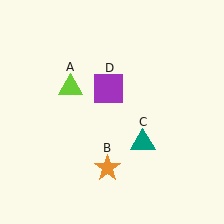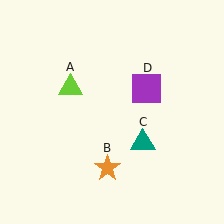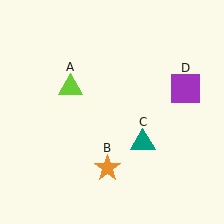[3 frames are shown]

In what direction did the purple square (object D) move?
The purple square (object D) moved right.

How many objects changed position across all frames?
1 object changed position: purple square (object D).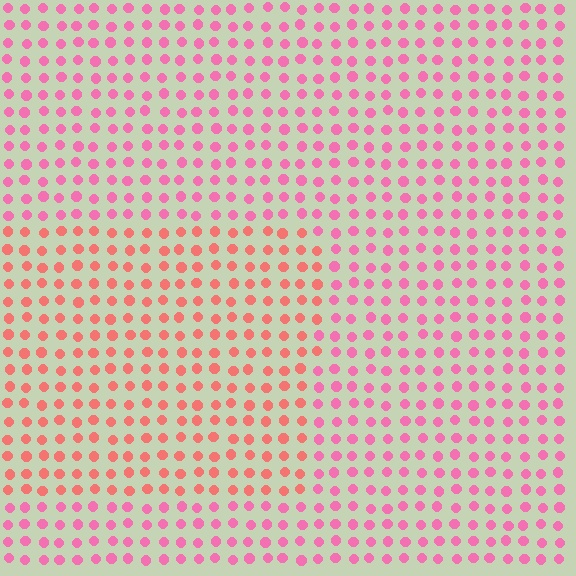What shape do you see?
I see a rectangle.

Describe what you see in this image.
The image is filled with small pink elements in a uniform arrangement. A rectangle-shaped region is visible where the elements are tinted to a slightly different hue, forming a subtle color boundary.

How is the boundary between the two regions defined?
The boundary is defined purely by a slight shift in hue (about 31 degrees). Spacing, size, and orientation are identical on both sides.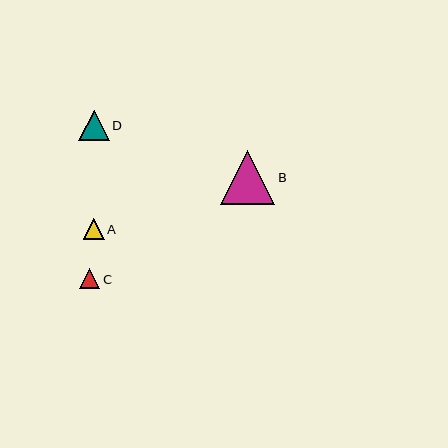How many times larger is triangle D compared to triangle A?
Triangle D is approximately 1.5 times the size of triangle A.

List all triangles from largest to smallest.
From largest to smallest: B, D, A, C.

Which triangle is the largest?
Triangle B is the largest with a size of approximately 54 pixels.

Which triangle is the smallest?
Triangle C is the smallest with a size of approximately 20 pixels.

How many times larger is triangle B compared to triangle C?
Triangle B is approximately 2.7 times the size of triangle C.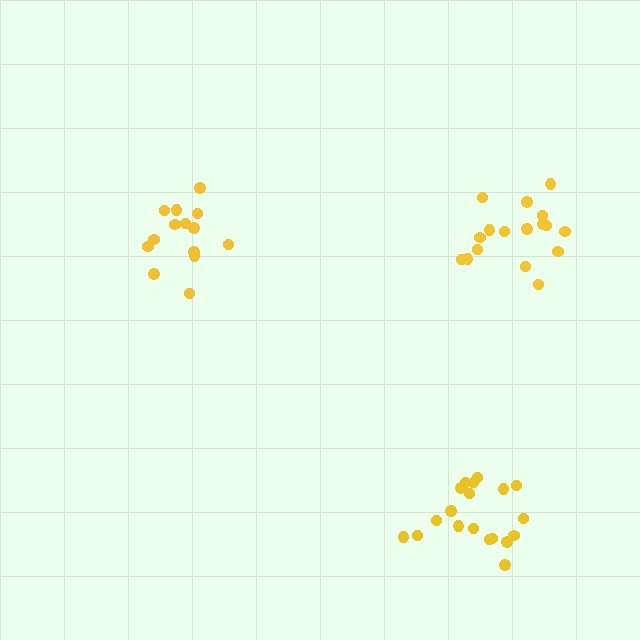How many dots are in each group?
Group 1: 14 dots, Group 2: 19 dots, Group 3: 17 dots (50 total).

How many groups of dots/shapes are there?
There are 3 groups.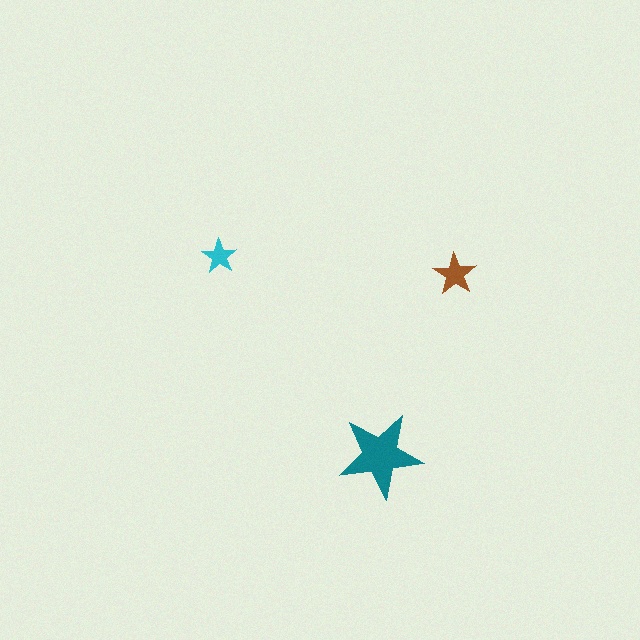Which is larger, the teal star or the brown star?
The teal one.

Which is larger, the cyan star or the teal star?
The teal one.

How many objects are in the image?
There are 3 objects in the image.